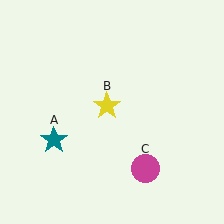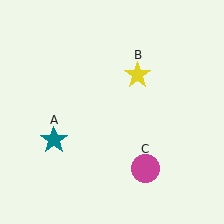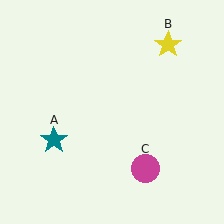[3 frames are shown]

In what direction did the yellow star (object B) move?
The yellow star (object B) moved up and to the right.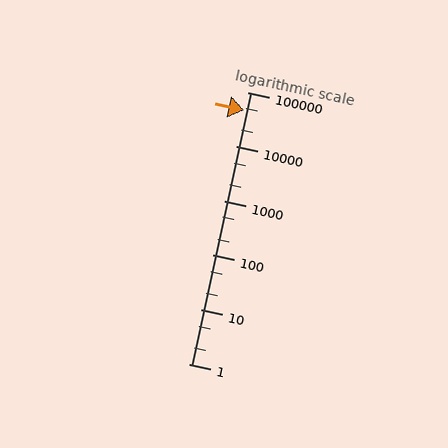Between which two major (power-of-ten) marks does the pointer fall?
The pointer is between 10000 and 100000.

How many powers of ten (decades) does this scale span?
The scale spans 5 decades, from 1 to 100000.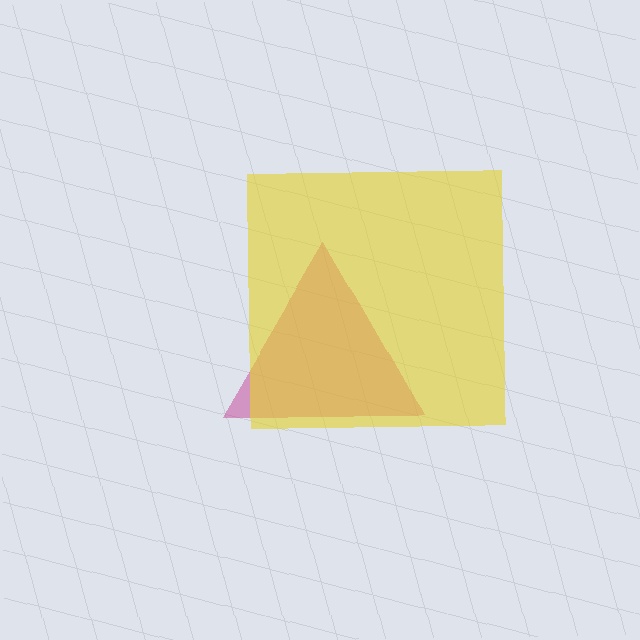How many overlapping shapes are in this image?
There are 2 overlapping shapes in the image.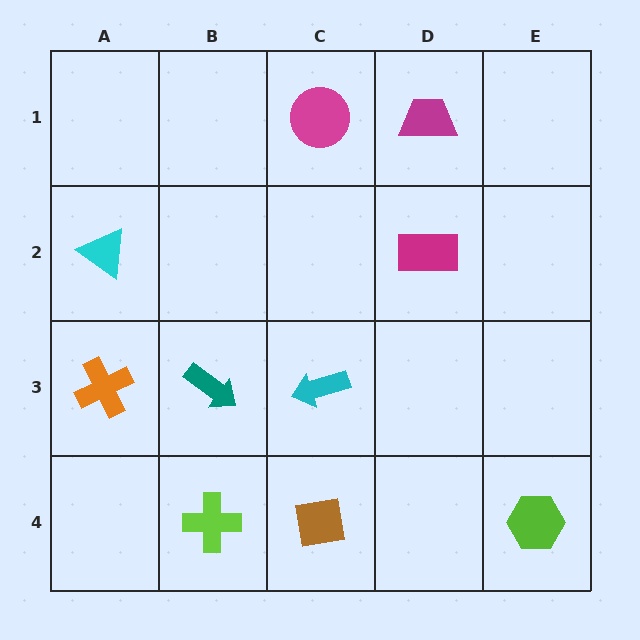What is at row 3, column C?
A cyan arrow.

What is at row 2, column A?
A cyan triangle.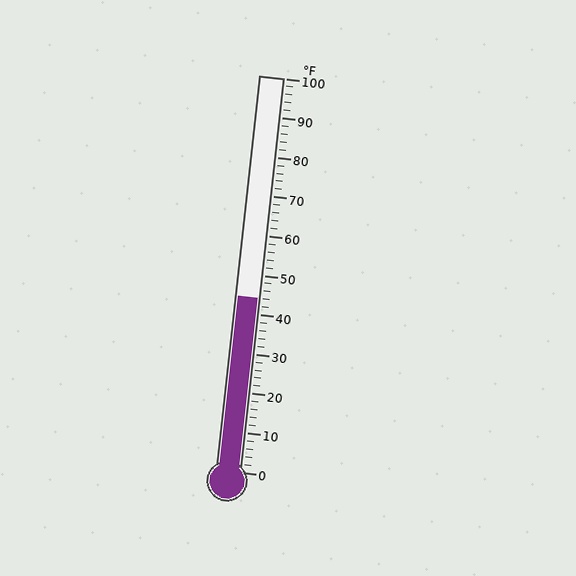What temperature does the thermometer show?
The thermometer shows approximately 44°F.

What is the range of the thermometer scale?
The thermometer scale ranges from 0°F to 100°F.